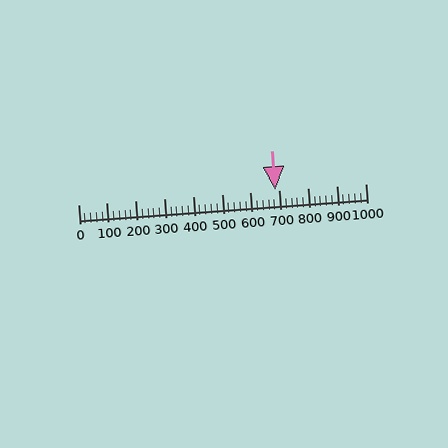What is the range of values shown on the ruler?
The ruler shows values from 0 to 1000.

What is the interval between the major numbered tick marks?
The major tick marks are spaced 100 units apart.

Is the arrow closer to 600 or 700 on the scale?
The arrow is closer to 700.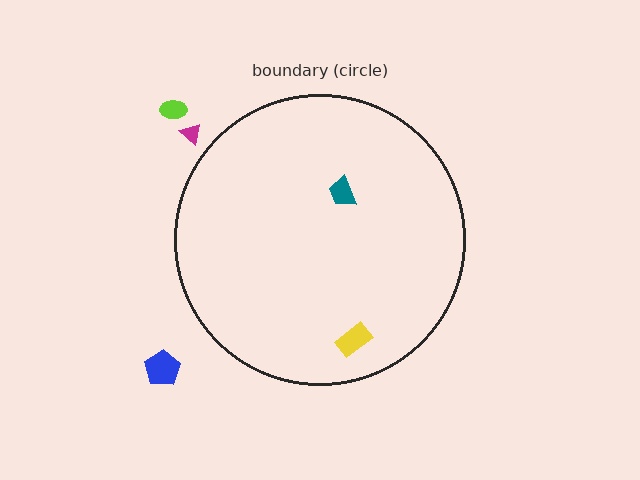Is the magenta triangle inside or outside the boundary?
Outside.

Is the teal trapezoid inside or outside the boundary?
Inside.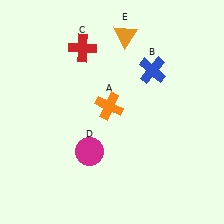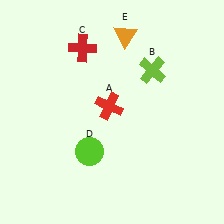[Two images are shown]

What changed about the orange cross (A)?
In Image 1, A is orange. In Image 2, it changed to red.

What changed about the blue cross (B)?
In Image 1, B is blue. In Image 2, it changed to lime.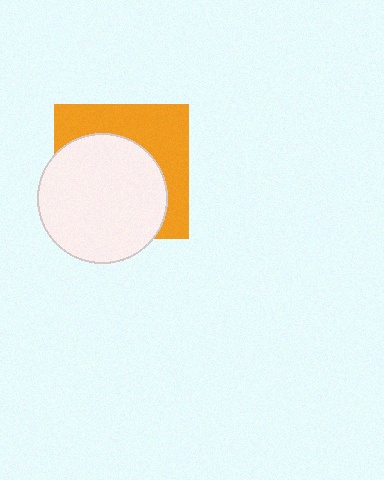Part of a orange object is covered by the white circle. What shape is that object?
It is a square.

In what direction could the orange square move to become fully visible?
The orange square could move toward the upper-right. That would shift it out from behind the white circle entirely.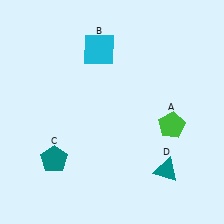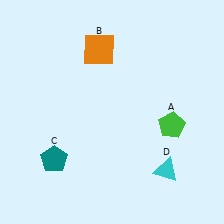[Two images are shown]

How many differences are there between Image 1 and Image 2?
There are 2 differences between the two images.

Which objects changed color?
B changed from cyan to orange. D changed from teal to cyan.